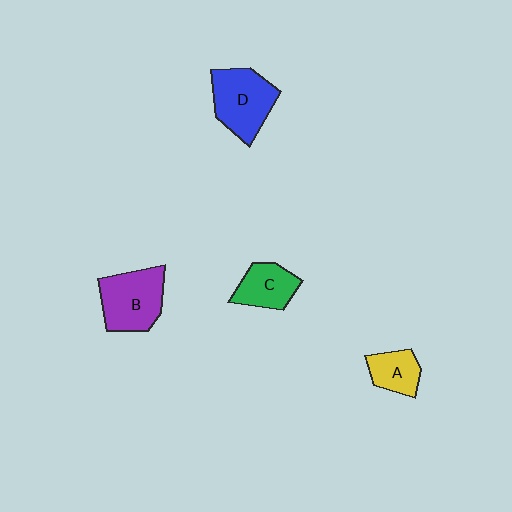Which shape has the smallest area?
Shape A (yellow).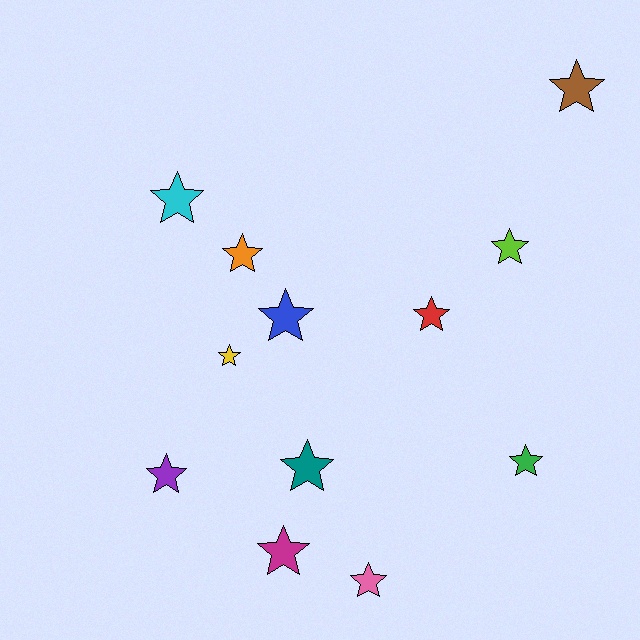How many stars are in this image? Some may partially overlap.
There are 12 stars.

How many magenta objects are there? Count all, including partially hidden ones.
There is 1 magenta object.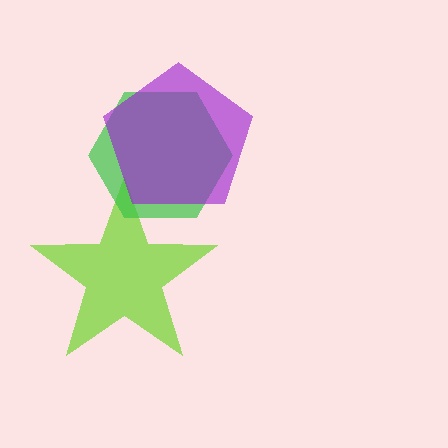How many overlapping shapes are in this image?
There are 3 overlapping shapes in the image.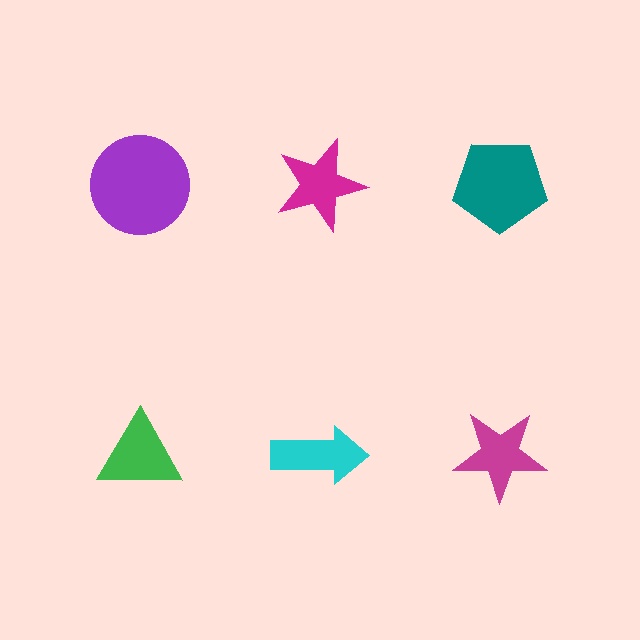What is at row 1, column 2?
A magenta star.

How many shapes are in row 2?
3 shapes.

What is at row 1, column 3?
A teal pentagon.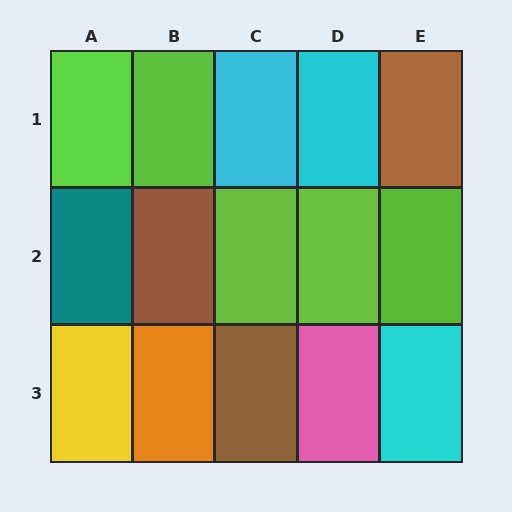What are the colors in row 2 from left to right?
Teal, brown, lime, lime, lime.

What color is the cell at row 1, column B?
Lime.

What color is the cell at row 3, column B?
Orange.